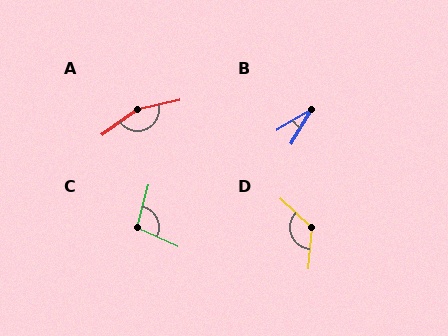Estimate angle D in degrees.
Approximately 129 degrees.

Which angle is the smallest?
B, at approximately 29 degrees.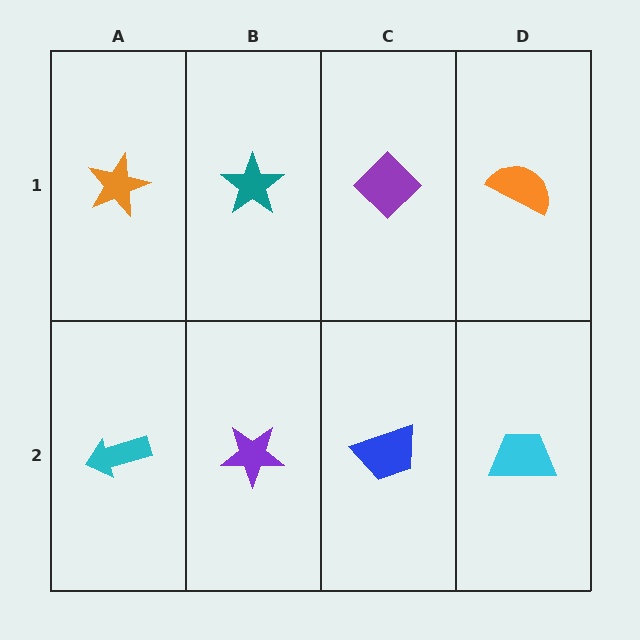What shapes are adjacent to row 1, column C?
A blue trapezoid (row 2, column C), a teal star (row 1, column B), an orange semicircle (row 1, column D).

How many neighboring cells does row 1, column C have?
3.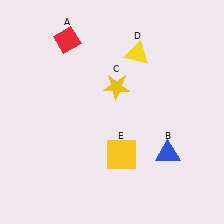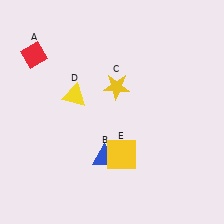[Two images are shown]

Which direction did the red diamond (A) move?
The red diamond (A) moved left.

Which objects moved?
The objects that moved are: the red diamond (A), the blue triangle (B), the yellow triangle (D).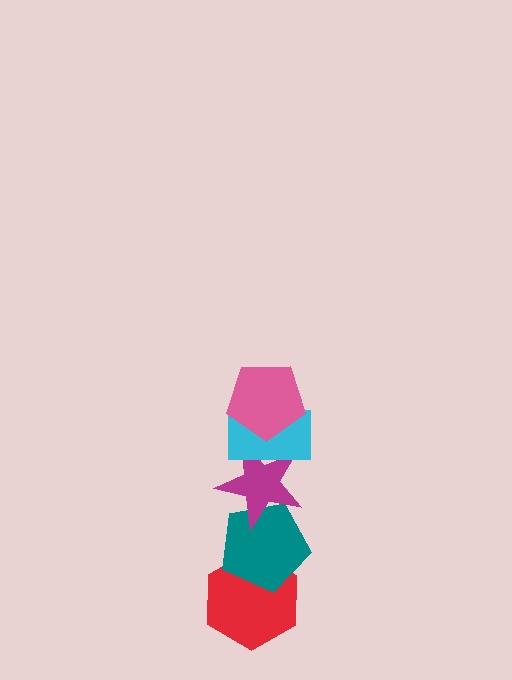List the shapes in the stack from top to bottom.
From top to bottom: the pink pentagon, the cyan rectangle, the magenta star, the teal pentagon, the red hexagon.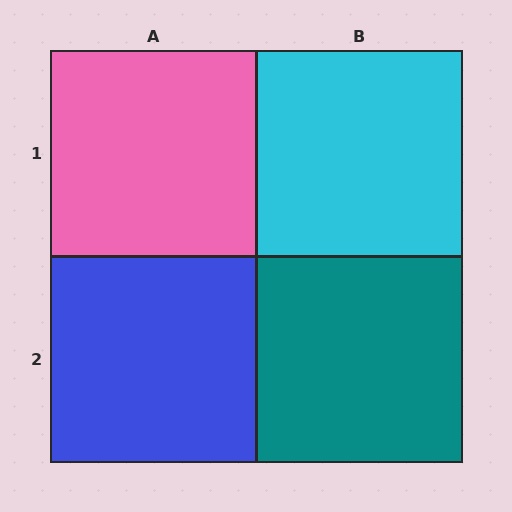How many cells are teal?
1 cell is teal.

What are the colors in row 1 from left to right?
Pink, cyan.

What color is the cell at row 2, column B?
Teal.